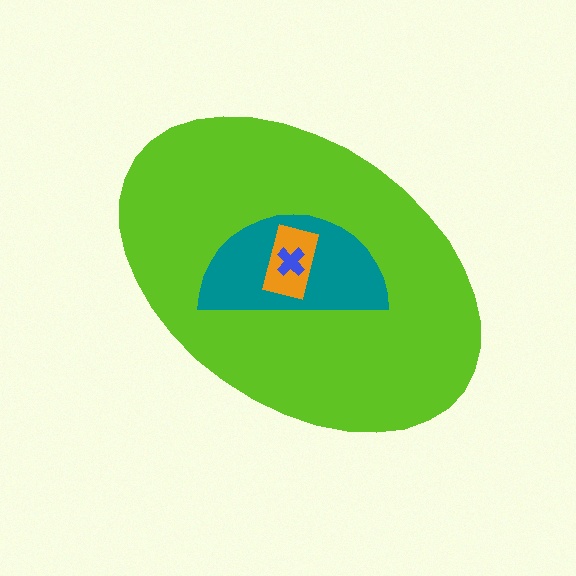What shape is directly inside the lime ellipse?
The teal semicircle.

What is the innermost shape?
The blue cross.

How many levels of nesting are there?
4.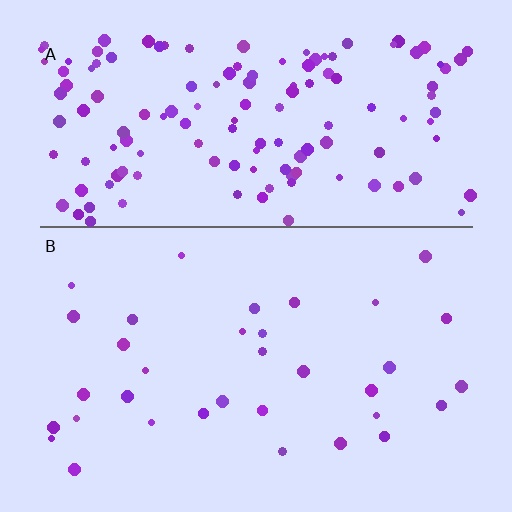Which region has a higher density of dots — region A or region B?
A (the top).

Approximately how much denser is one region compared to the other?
Approximately 4.2× — region A over region B.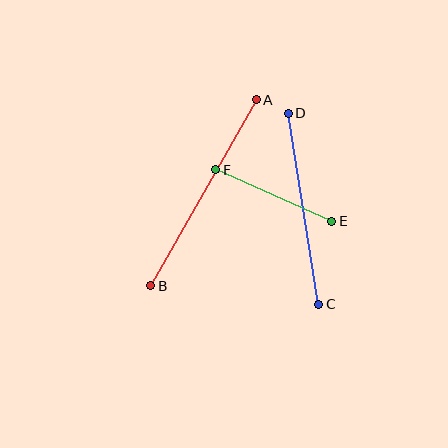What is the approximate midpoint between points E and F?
The midpoint is at approximately (274, 195) pixels.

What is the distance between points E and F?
The distance is approximately 127 pixels.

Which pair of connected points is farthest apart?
Points A and B are farthest apart.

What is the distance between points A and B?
The distance is approximately 214 pixels.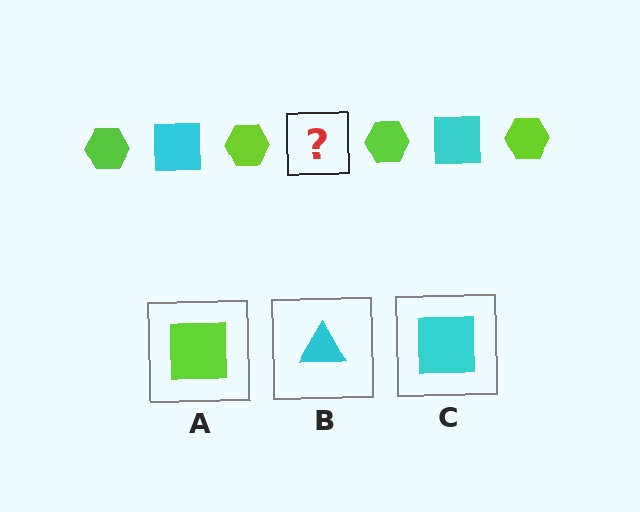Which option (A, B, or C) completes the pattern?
C.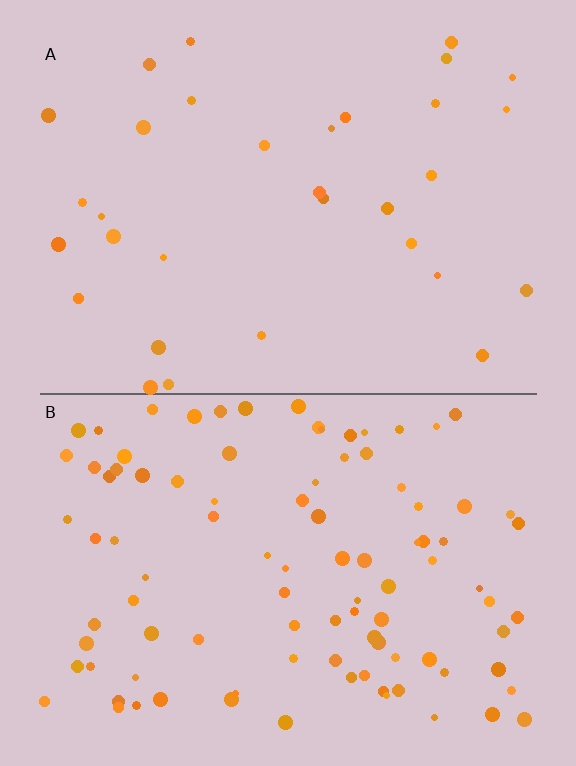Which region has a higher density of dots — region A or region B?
B (the bottom).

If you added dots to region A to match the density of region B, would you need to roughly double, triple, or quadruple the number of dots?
Approximately triple.